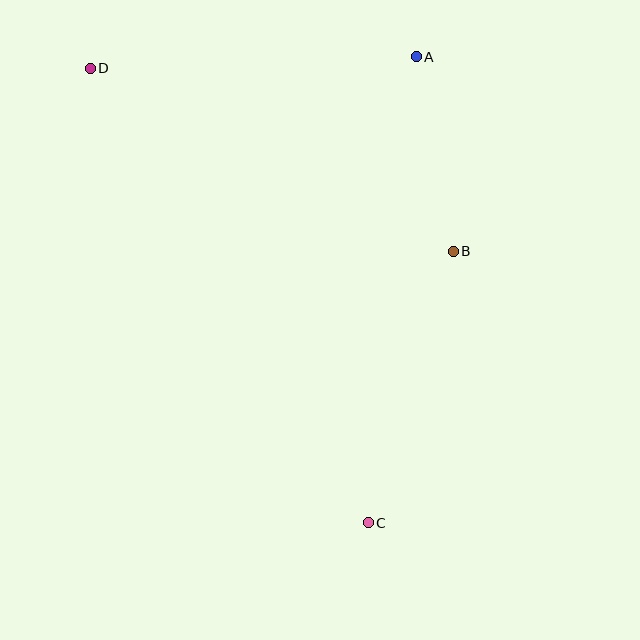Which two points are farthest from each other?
Points C and D are farthest from each other.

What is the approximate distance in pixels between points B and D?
The distance between B and D is approximately 406 pixels.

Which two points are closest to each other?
Points A and B are closest to each other.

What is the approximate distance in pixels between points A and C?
The distance between A and C is approximately 468 pixels.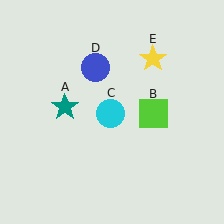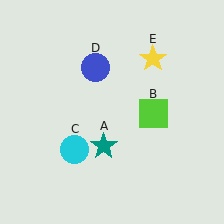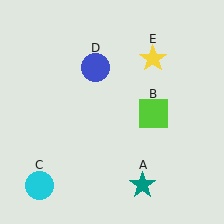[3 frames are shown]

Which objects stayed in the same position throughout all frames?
Lime square (object B) and blue circle (object D) and yellow star (object E) remained stationary.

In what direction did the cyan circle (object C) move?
The cyan circle (object C) moved down and to the left.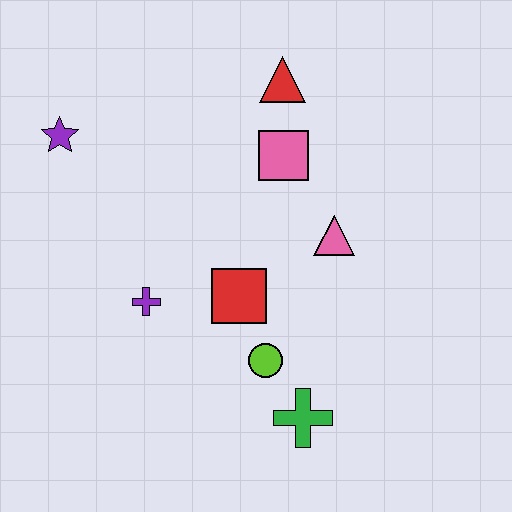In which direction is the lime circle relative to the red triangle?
The lime circle is below the red triangle.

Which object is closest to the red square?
The lime circle is closest to the red square.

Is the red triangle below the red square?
No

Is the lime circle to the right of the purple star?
Yes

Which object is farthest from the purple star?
The green cross is farthest from the purple star.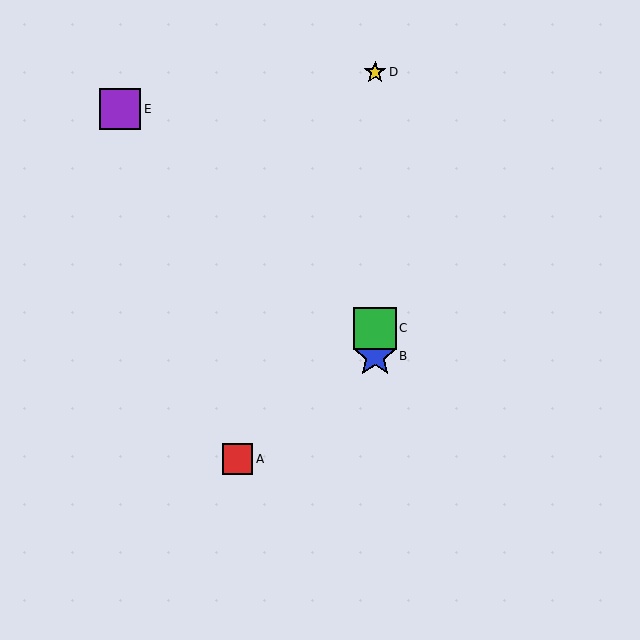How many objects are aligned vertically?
3 objects (B, C, D) are aligned vertically.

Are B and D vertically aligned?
Yes, both are at x≈375.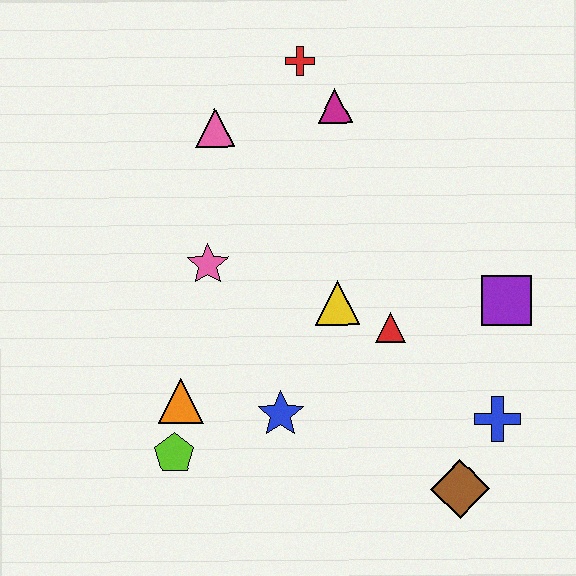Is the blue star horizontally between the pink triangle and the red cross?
Yes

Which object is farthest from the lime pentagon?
The red cross is farthest from the lime pentagon.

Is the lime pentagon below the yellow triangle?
Yes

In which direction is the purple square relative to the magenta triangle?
The purple square is below the magenta triangle.